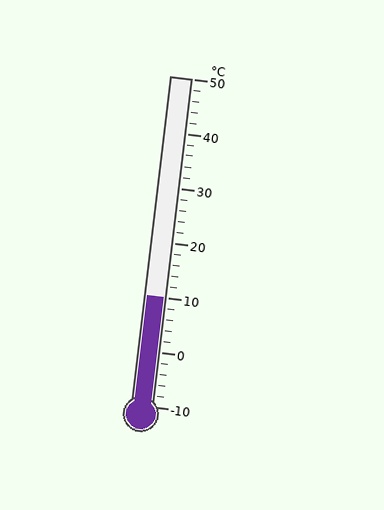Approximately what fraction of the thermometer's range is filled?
The thermometer is filled to approximately 35% of its range.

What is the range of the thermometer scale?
The thermometer scale ranges from -10°C to 50°C.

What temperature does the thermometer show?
The thermometer shows approximately 10°C.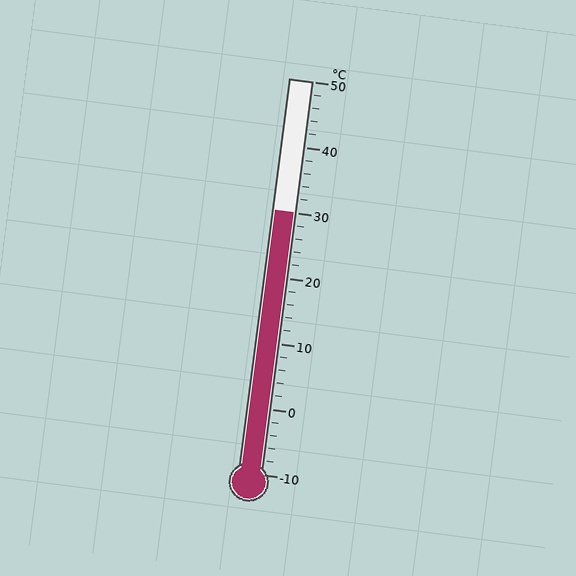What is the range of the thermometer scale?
The thermometer scale ranges from -10°C to 50°C.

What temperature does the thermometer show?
The thermometer shows approximately 30°C.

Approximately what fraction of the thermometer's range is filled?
The thermometer is filled to approximately 65% of its range.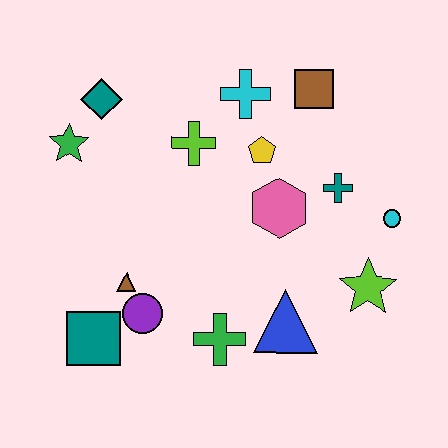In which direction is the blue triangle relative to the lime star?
The blue triangle is to the left of the lime star.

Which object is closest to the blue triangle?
The green cross is closest to the blue triangle.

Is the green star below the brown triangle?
No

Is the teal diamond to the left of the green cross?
Yes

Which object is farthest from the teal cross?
The teal square is farthest from the teal cross.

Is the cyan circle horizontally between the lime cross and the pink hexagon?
No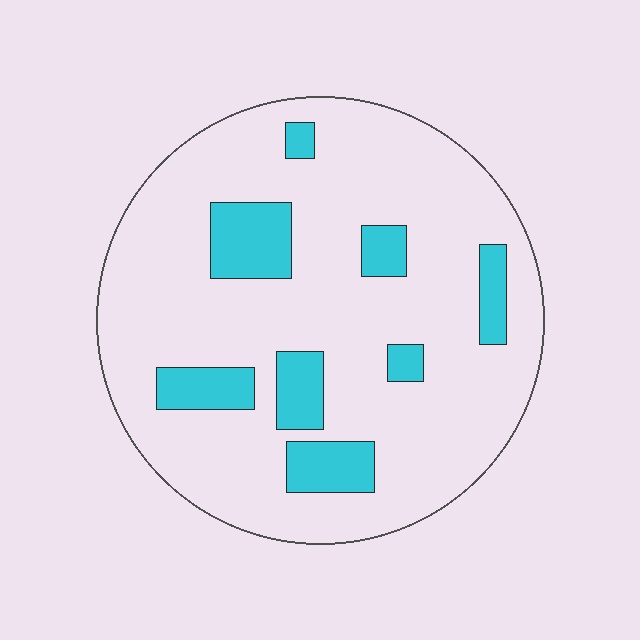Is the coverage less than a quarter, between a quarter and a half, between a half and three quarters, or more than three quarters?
Less than a quarter.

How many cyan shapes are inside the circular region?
8.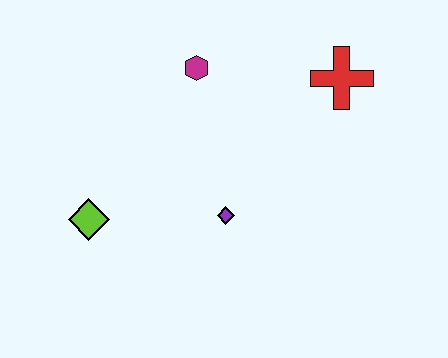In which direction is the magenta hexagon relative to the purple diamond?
The magenta hexagon is above the purple diamond.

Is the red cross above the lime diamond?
Yes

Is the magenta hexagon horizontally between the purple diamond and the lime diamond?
Yes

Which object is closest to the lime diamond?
The purple diamond is closest to the lime diamond.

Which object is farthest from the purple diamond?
The red cross is farthest from the purple diamond.